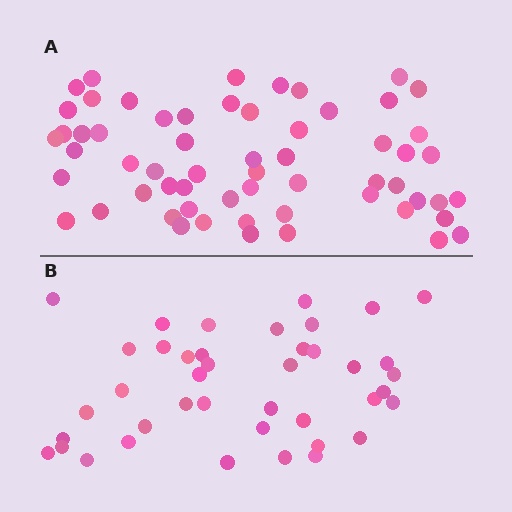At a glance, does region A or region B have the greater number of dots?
Region A (the top region) has more dots.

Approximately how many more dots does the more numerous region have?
Region A has approximately 20 more dots than region B.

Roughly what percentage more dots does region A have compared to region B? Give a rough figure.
About 45% more.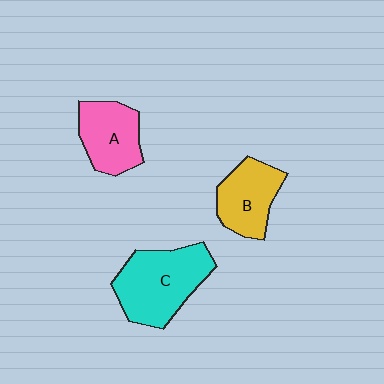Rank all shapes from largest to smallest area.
From largest to smallest: C (cyan), B (yellow), A (pink).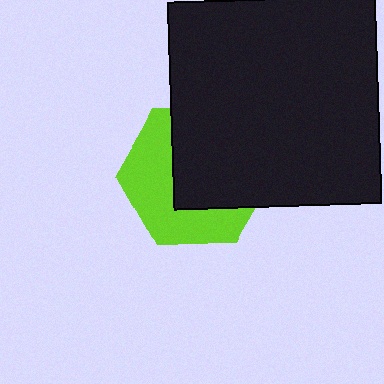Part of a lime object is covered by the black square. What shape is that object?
It is a hexagon.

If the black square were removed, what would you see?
You would see the complete lime hexagon.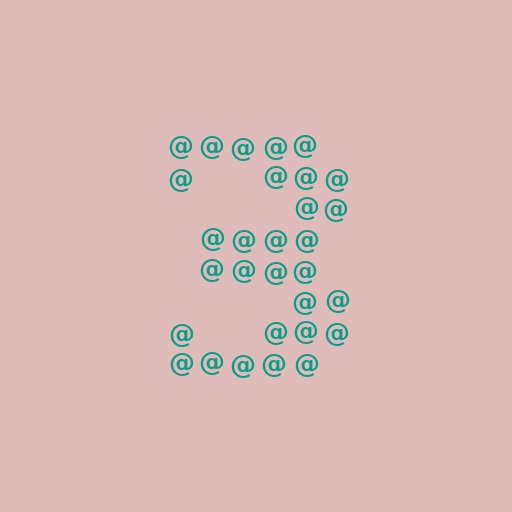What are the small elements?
The small elements are at signs.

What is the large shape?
The large shape is the digit 3.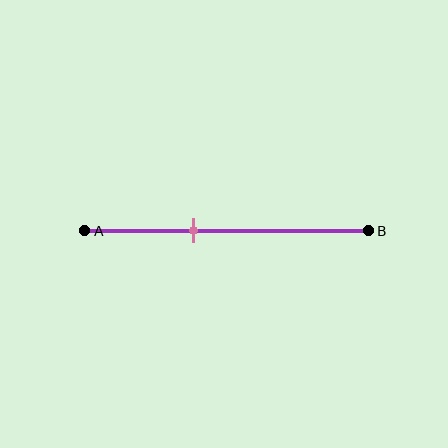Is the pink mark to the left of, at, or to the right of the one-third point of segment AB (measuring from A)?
The pink mark is to the right of the one-third point of segment AB.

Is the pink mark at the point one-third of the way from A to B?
No, the mark is at about 40% from A, not at the 33% one-third point.